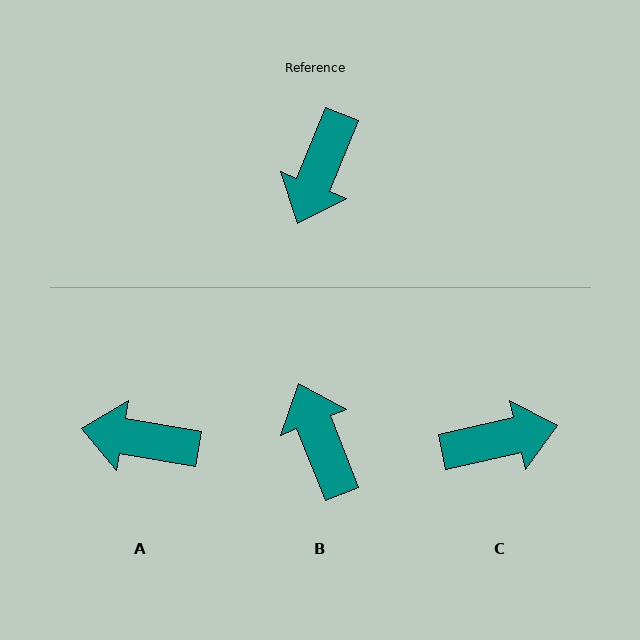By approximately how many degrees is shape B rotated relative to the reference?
Approximately 137 degrees clockwise.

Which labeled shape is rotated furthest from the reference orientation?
B, about 137 degrees away.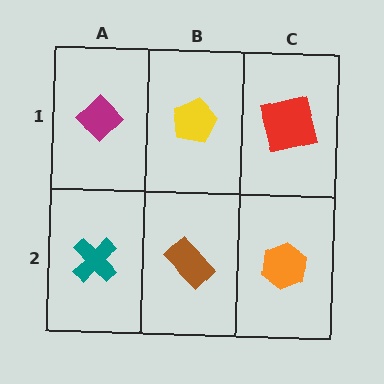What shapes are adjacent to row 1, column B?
A brown rectangle (row 2, column B), a magenta diamond (row 1, column A), a red square (row 1, column C).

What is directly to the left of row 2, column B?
A teal cross.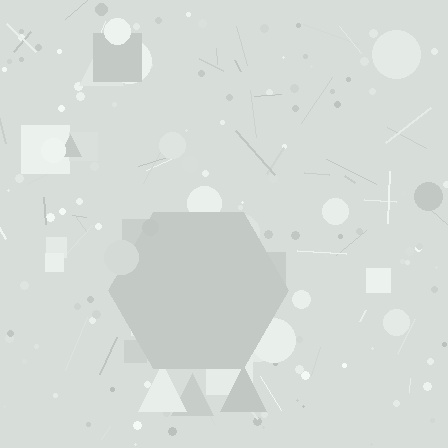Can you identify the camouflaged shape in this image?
The camouflaged shape is a hexagon.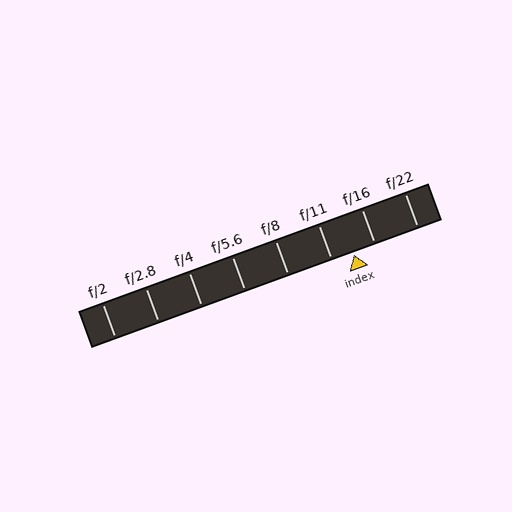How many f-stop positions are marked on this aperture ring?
There are 8 f-stop positions marked.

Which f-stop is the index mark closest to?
The index mark is closest to f/16.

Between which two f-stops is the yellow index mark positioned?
The index mark is between f/11 and f/16.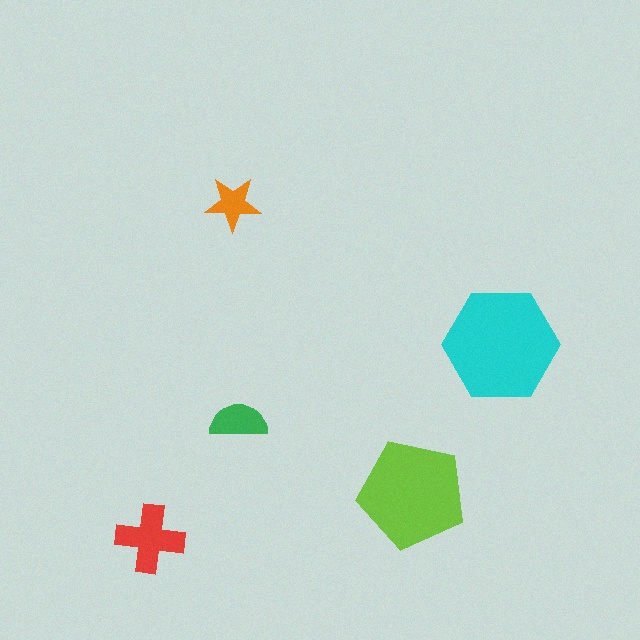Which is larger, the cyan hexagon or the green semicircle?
The cyan hexagon.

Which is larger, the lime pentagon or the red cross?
The lime pentagon.